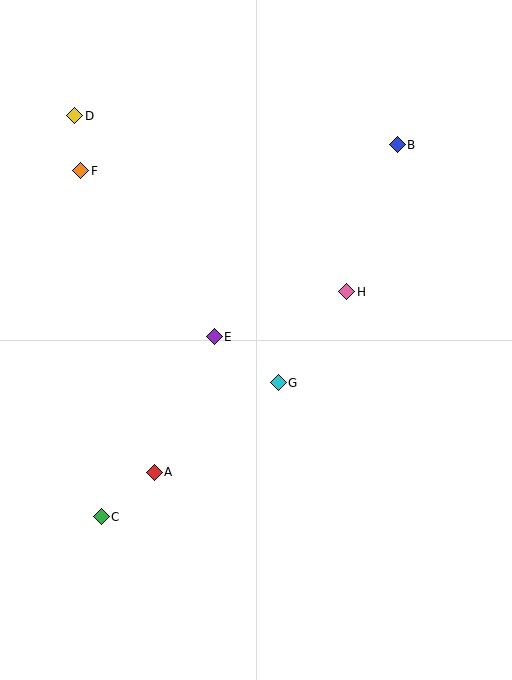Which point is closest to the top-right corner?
Point B is closest to the top-right corner.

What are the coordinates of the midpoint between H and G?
The midpoint between H and G is at (313, 337).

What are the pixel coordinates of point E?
Point E is at (214, 337).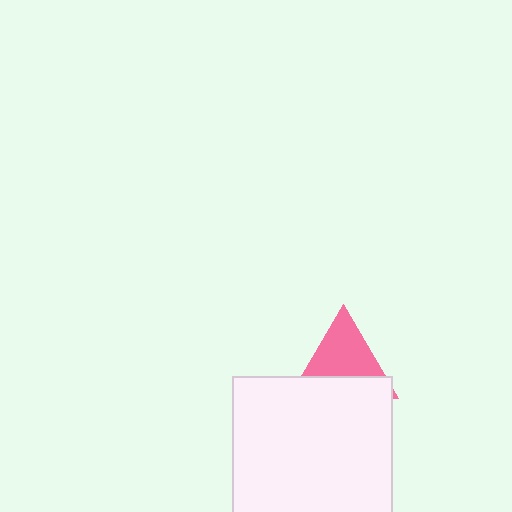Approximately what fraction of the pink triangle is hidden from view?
Roughly 43% of the pink triangle is hidden behind the white square.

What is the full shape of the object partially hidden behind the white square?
The partially hidden object is a pink triangle.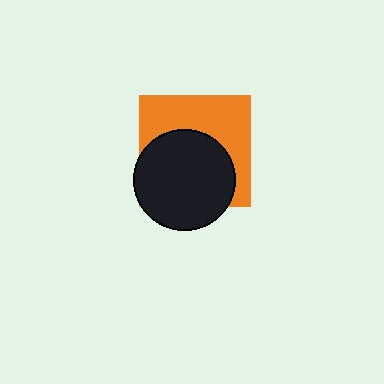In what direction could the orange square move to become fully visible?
The orange square could move up. That would shift it out from behind the black circle entirely.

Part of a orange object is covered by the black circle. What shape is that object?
It is a square.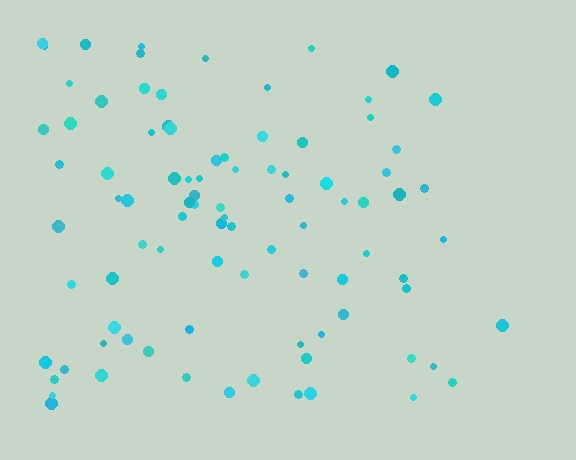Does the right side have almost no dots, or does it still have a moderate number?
Still a moderate number, just noticeably fewer than the left.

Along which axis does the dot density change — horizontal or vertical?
Horizontal.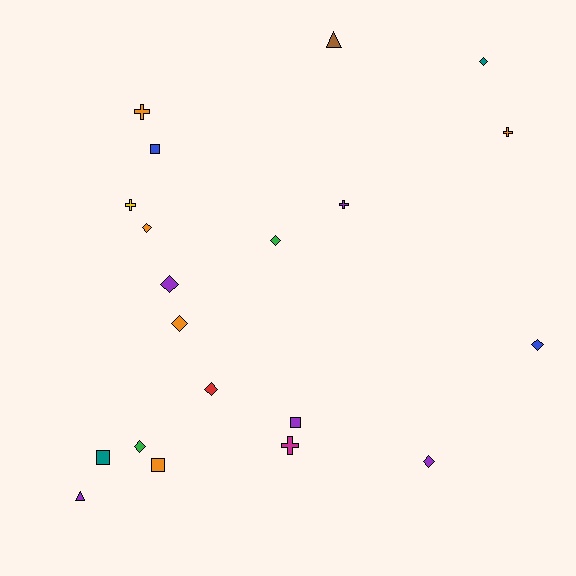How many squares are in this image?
There are 4 squares.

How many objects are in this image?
There are 20 objects.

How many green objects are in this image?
There are 2 green objects.